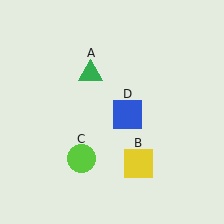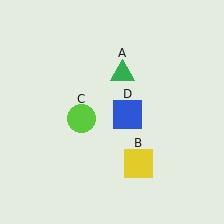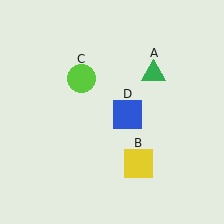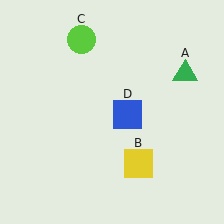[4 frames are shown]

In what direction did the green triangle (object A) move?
The green triangle (object A) moved right.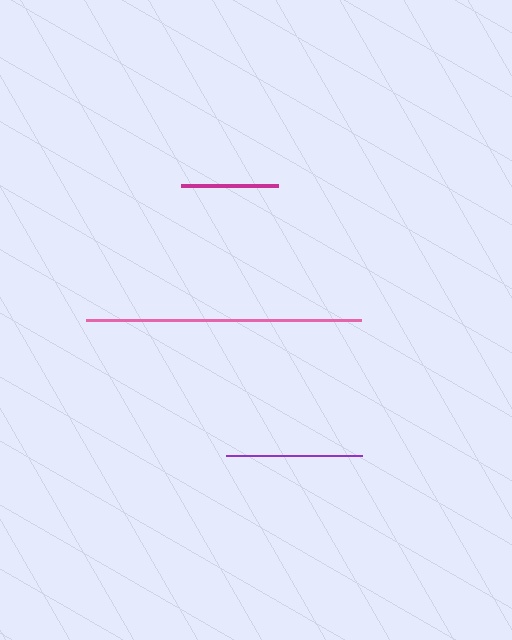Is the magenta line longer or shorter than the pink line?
The pink line is longer than the magenta line.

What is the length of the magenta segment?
The magenta segment is approximately 97 pixels long.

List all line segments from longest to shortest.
From longest to shortest: pink, purple, magenta.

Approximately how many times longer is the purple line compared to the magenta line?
The purple line is approximately 1.4 times the length of the magenta line.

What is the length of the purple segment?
The purple segment is approximately 136 pixels long.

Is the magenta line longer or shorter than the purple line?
The purple line is longer than the magenta line.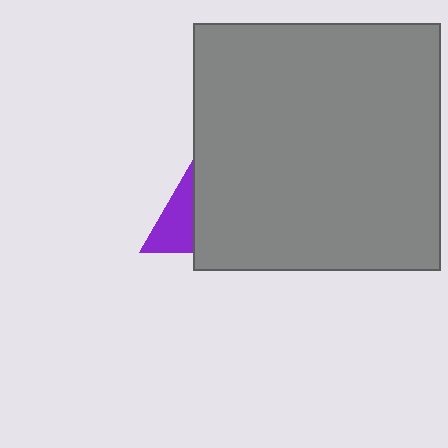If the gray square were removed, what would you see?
You would see the complete purple triangle.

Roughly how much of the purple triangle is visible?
A small part of it is visible (roughly 34%).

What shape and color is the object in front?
The object in front is a gray square.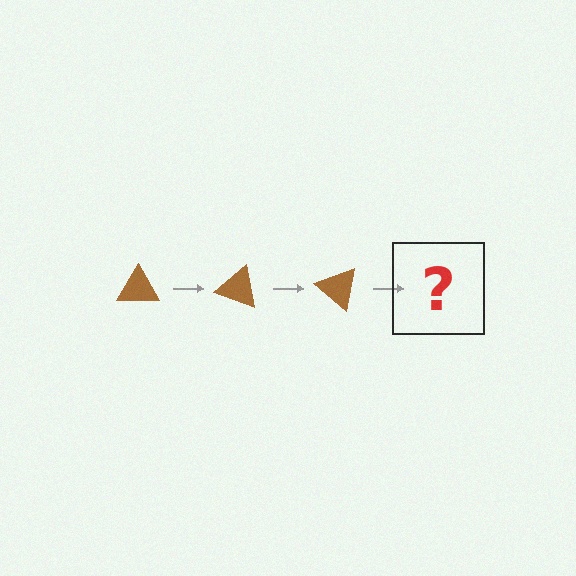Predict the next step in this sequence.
The next step is a brown triangle rotated 60 degrees.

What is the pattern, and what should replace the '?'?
The pattern is that the triangle rotates 20 degrees each step. The '?' should be a brown triangle rotated 60 degrees.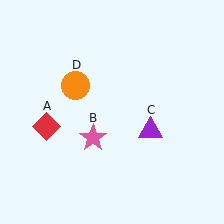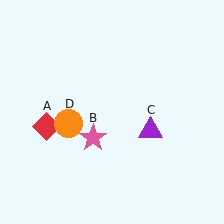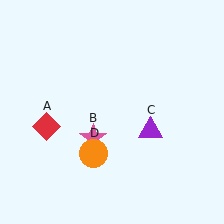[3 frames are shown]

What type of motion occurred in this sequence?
The orange circle (object D) rotated counterclockwise around the center of the scene.